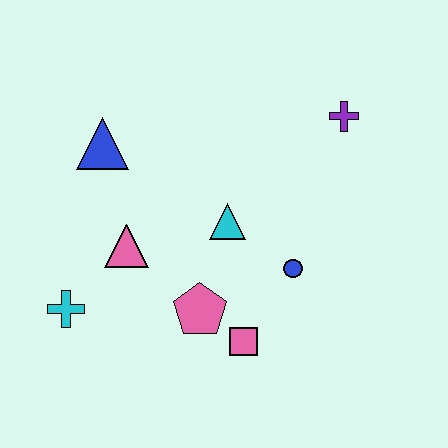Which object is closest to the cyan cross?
The pink triangle is closest to the cyan cross.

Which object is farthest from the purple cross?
The cyan cross is farthest from the purple cross.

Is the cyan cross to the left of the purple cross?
Yes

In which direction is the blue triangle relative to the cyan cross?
The blue triangle is above the cyan cross.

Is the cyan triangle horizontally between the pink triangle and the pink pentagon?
No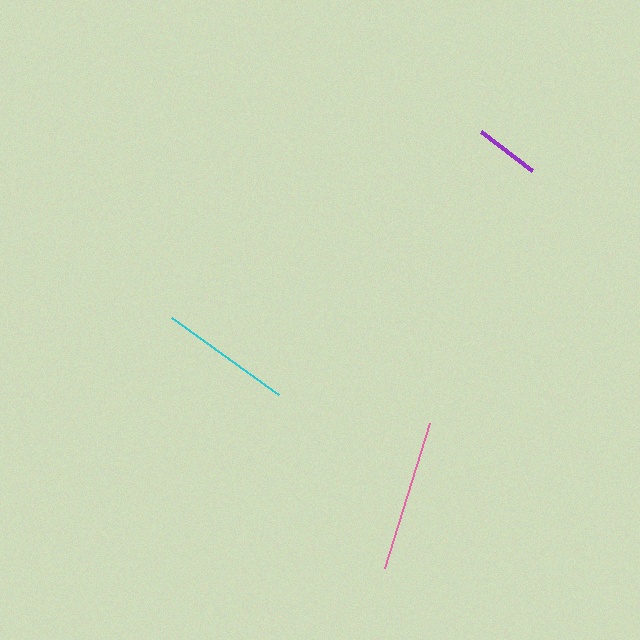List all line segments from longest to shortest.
From longest to shortest: pink, cyan, purple.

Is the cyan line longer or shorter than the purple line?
The cyan line is longer than the purple line.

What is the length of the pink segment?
The pink segment is approximately 152 pixels long.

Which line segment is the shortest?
The purple line is the shortest at approximately 64 pixels.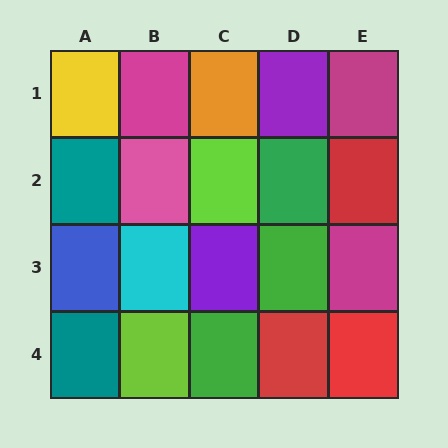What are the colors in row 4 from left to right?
Teal, lime, green, red, red.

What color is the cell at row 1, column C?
Orange.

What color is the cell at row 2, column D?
Green.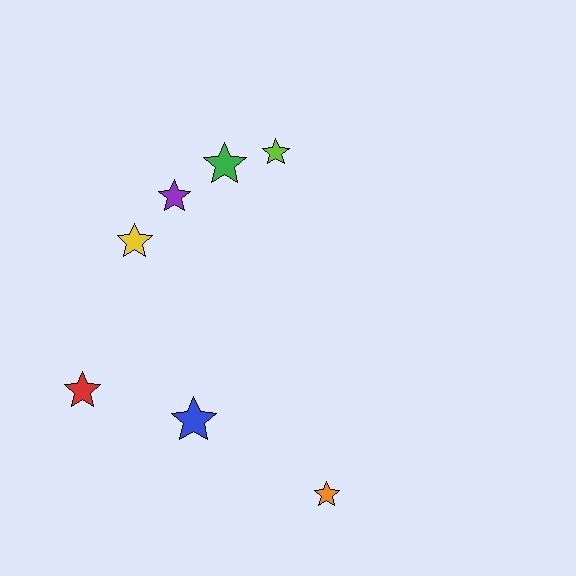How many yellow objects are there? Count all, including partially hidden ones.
There is 1 yellow object.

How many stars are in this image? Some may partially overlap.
There are 7 stars.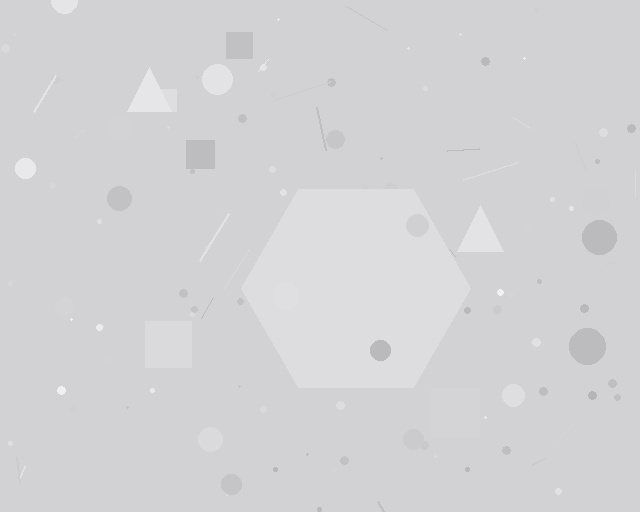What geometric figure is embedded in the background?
A hexagon is embedded in the background.